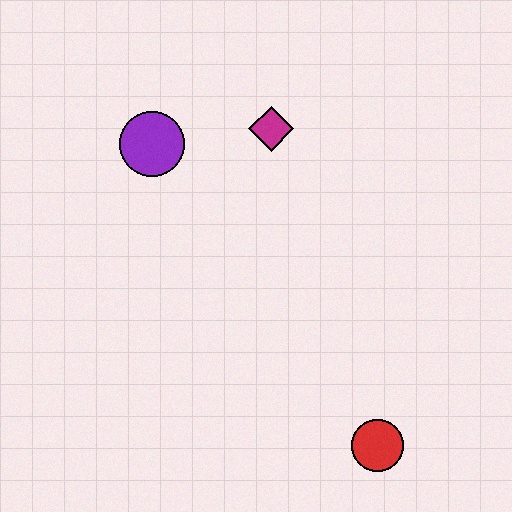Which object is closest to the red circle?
The magenta diamond is closest to the red circle.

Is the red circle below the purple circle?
Yes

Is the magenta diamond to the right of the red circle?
No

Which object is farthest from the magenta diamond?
The red circle is farthest from the magenta diamond.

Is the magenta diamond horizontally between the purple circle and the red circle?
Yes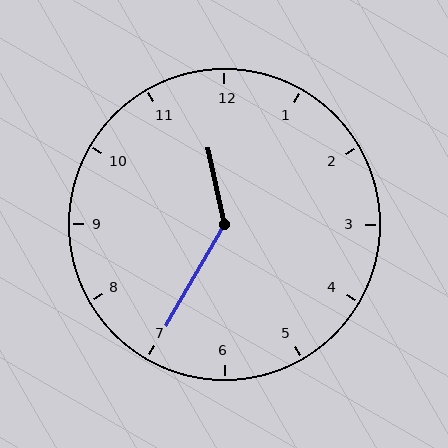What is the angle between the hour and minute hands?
Approximately 138 degrees.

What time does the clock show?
11:35.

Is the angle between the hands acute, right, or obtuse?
It is obtuse.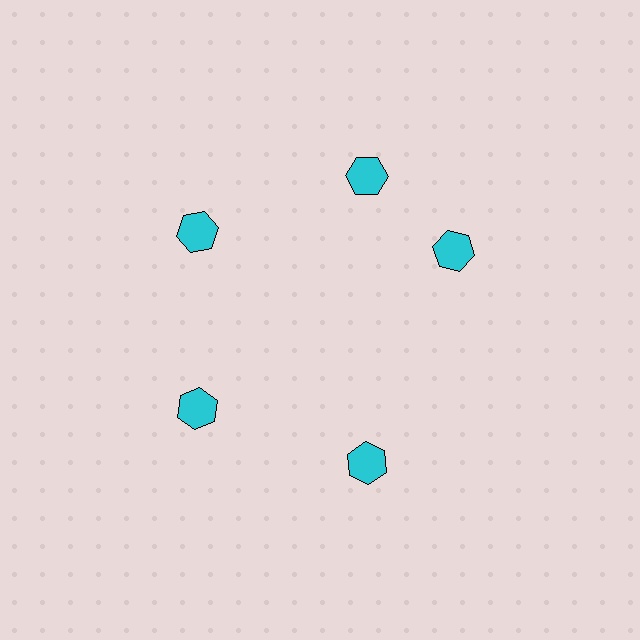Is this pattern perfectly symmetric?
No. The 5 cyan hexagons are arranged in a ring, but one element near the 3 o'clock position is rotated out of alignment along the ring, breaking the 5-fold rotational symmetry.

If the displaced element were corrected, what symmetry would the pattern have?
It would have 5-fold rotational symmetry — the pattern would map onto itself every 72 degrees.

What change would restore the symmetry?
The symmetry would be restored by rotating it back into even spacing with its neighbors so that all 5 hexagons sit at equal angles and equal distance from the center.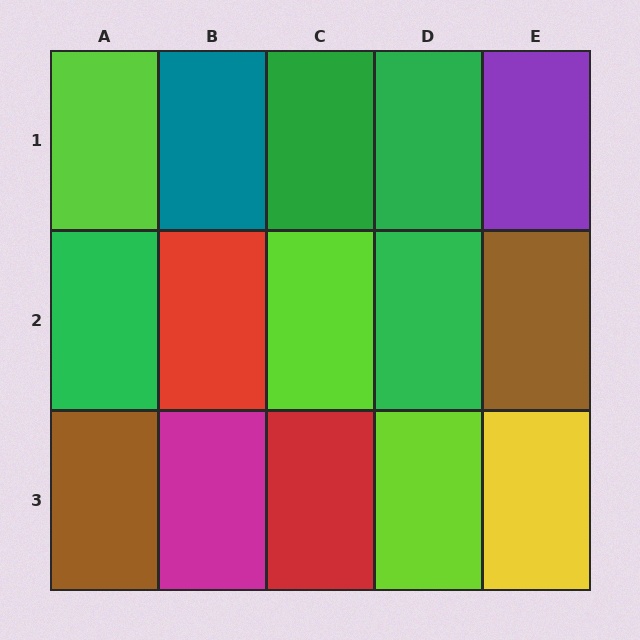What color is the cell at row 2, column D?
Green.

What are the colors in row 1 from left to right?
Lime, teal, green, green, purple.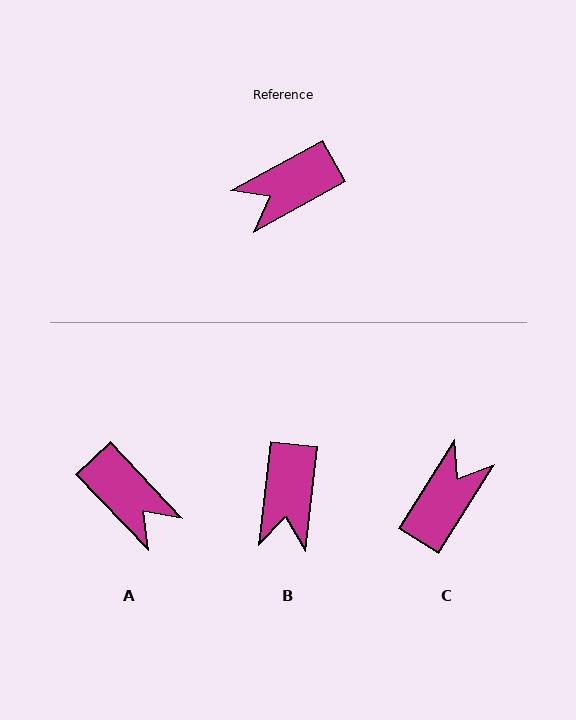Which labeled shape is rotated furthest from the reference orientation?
C, about 151 degrees away.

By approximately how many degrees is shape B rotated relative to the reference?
Approximately 55 degrees counter-clockwise.